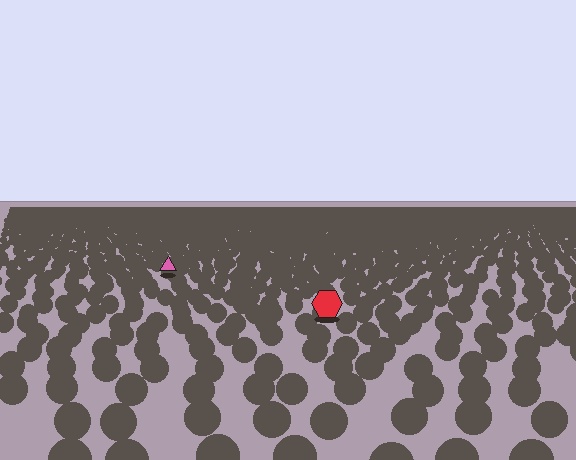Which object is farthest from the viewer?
The pink triangle is farthest from the viewer. It appears smaller and the ground texture around it is denser.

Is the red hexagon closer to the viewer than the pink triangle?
Yes. The red hexagon is closer — you can tell from the texture gradient: the ground texture is coarser near it.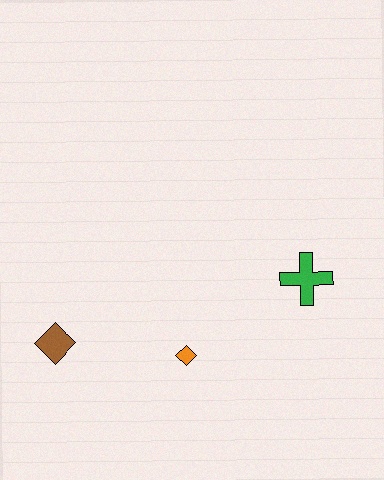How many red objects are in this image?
There are no red objects.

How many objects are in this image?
There are 3 objects.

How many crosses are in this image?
There is 1 cross.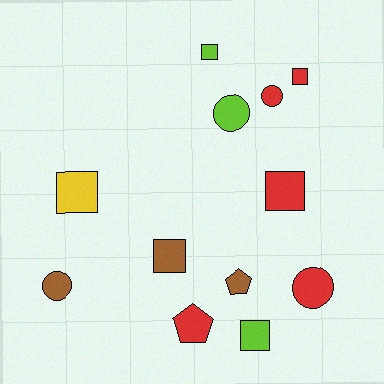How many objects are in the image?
There are 12 objects.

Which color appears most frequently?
Red, with 5 objects.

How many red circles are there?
There are 2 red circles.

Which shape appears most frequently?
Square, with 6 objects.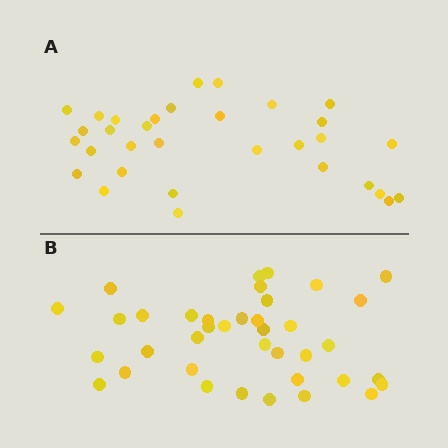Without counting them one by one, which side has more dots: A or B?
Region B (the bottom region) has more dots.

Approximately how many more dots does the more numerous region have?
Region B has about 6 more dots than region A.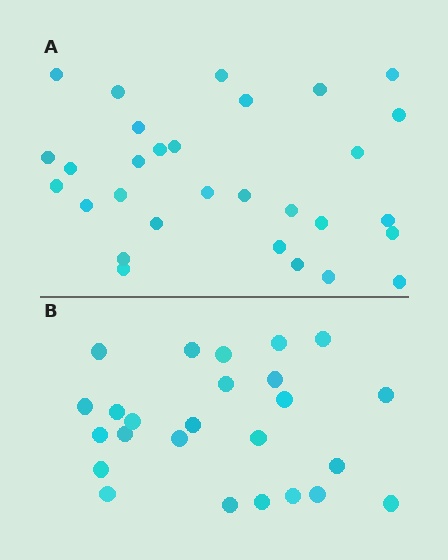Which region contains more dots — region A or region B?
Region A (the top region) has more dots.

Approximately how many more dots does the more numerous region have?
Region A has about 5 more dots than region B.